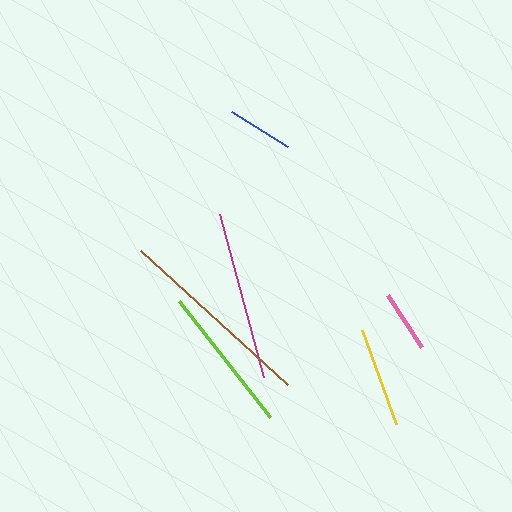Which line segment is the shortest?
The pink line is the shortest at approximately 62 pixels.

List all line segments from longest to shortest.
From longest to shortest: brown, magenta, lime, yellow, blue, pink.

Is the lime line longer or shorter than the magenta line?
The magenta line is longer than the lime line.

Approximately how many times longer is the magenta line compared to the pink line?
The magenta line is approximately 2.7 times the length of the pink line.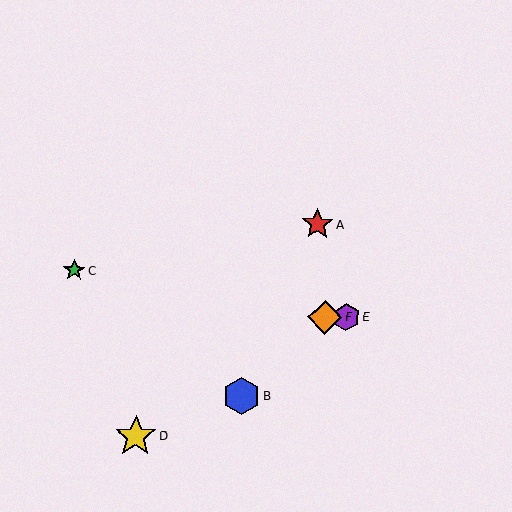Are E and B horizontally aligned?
No, E is at y≈317 and B is at y≈396.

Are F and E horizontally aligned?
Yes, both are at y≈317.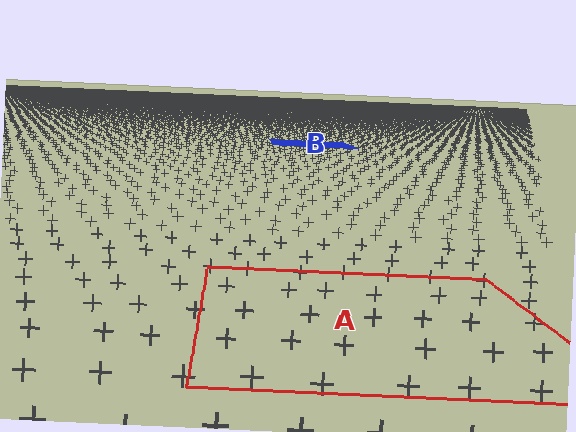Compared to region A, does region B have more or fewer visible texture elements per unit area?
Region B has more texture elements per unit area — they are packed more densely because it is farther away.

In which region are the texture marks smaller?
The texture marks are smaller in region B, because it is farther away.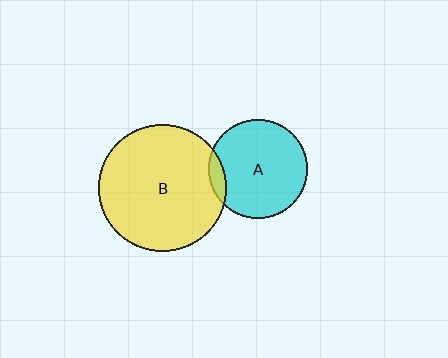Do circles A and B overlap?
Yes.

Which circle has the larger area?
Circle B (yellow).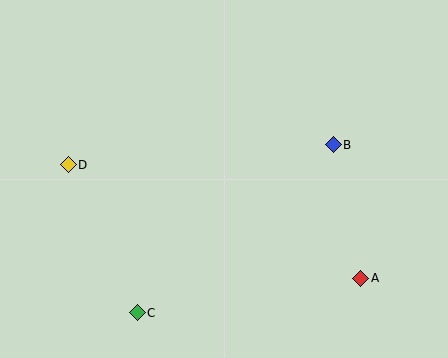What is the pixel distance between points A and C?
The distance between A and C is 226 pixels.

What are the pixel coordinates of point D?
Point D is at (68, 165).